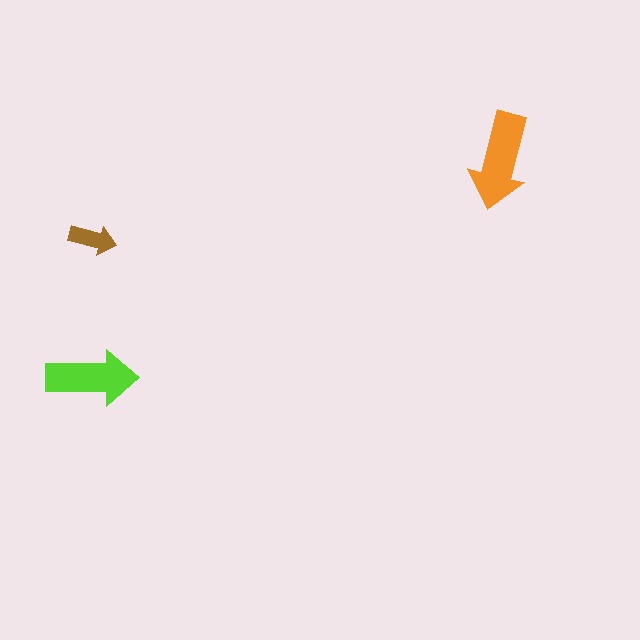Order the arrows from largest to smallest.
the orange one, the lime one, the brown one.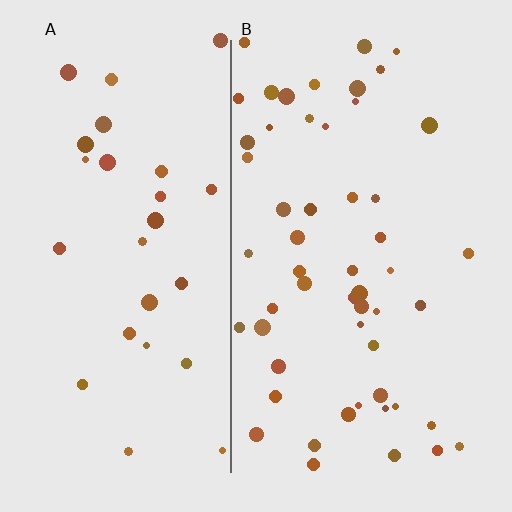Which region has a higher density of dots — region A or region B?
B (the right).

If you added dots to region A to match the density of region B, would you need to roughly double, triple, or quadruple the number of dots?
Approximately double.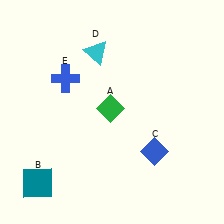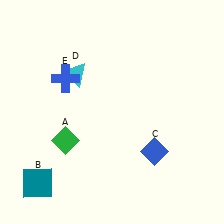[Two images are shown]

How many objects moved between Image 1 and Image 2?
2 objects moved between the two images.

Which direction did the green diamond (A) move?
The green diamond (A) moved left.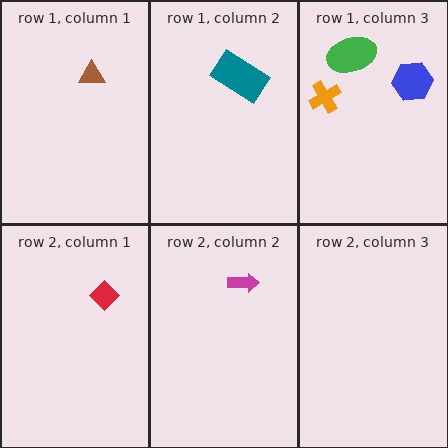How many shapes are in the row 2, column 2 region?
1.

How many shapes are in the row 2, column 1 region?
1.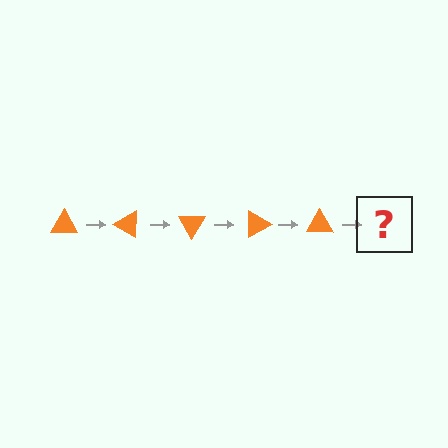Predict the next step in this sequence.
The next step is an orange triangle rotated 150 degrees.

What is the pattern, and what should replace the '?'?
The pattern is that the triangle rotates 30 degrees each step. The '?' should be an orange triangle rotated 150 degrees.